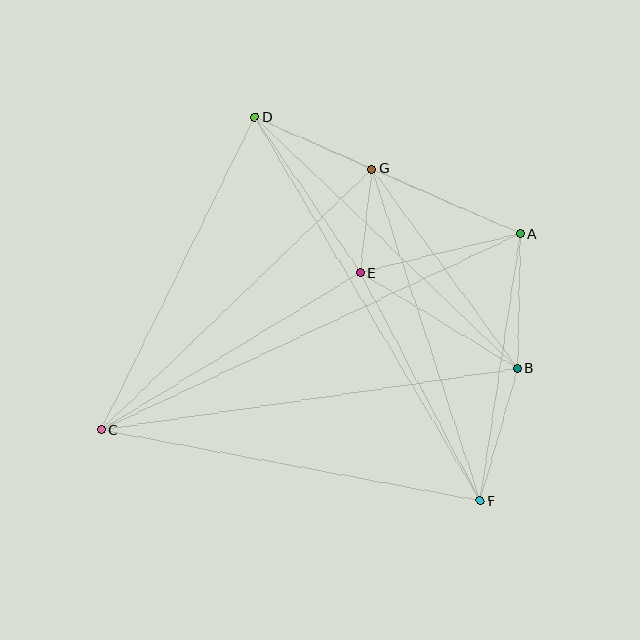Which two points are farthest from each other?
Points A and C are farthest from each other.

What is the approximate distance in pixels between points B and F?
The distance between B and F is approximately 138 pixels.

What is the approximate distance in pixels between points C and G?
The distance between C and G is approximately 377 pixels.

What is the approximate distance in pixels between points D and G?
The distance between D and G is approximately 128 pixels.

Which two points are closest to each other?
Points E and G are closest to each other.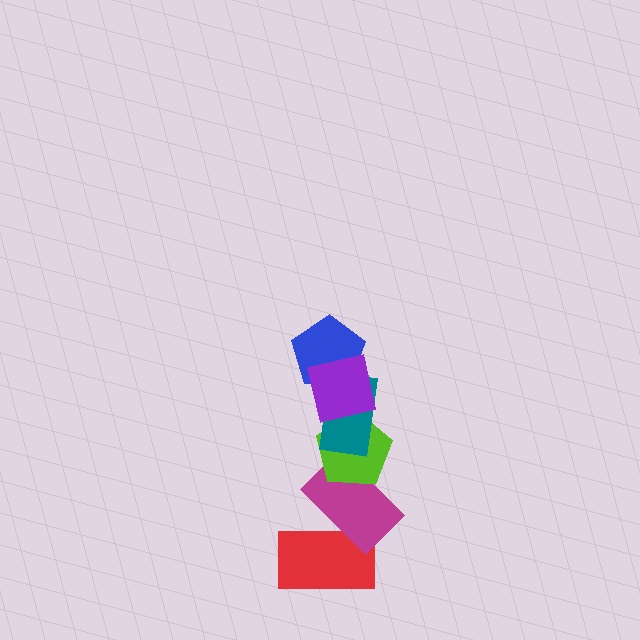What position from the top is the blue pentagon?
The blue pentagon is 2nd from the top.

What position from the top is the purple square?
The purple square is 1st from the top.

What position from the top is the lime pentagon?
The lime pentagon is 4th from the top.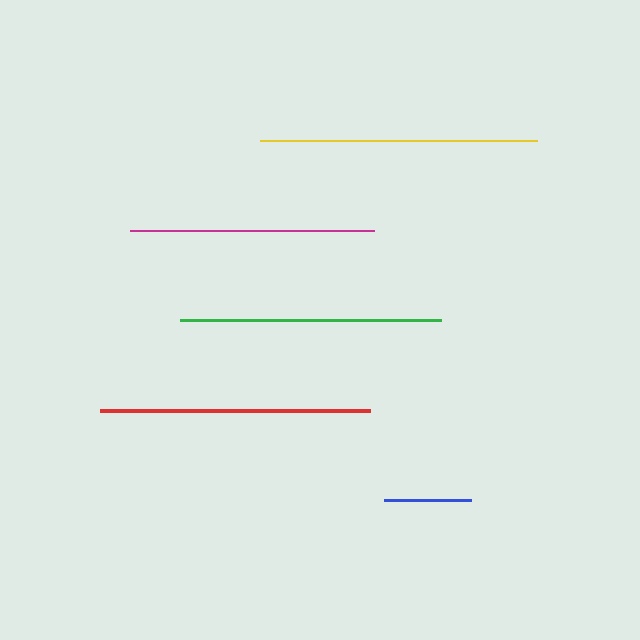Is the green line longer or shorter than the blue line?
The green line is longer than the blue line.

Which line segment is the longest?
The yellow line is the longest at approximately 276 pixels.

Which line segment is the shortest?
The blue line is the shortest at approximately 87 pixels.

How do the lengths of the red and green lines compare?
The red and green lines are approximately the same length.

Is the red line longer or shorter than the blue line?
The red line is longer than the blue line.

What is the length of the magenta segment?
The magenta segment is approximately 245 pixels long.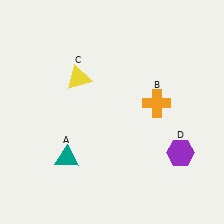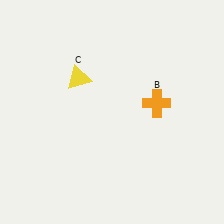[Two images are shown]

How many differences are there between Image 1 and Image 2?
There are 2 differences between the two images.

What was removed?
The purple hexagon (D), the teal triangle (A) were removed in Image 2.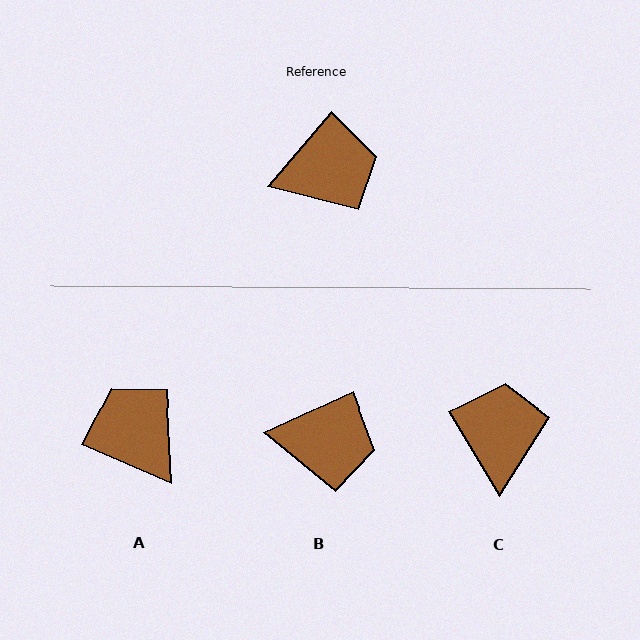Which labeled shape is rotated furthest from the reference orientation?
A, about 108 degrees away.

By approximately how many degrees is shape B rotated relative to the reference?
Approximately 25 degrees clockwise.